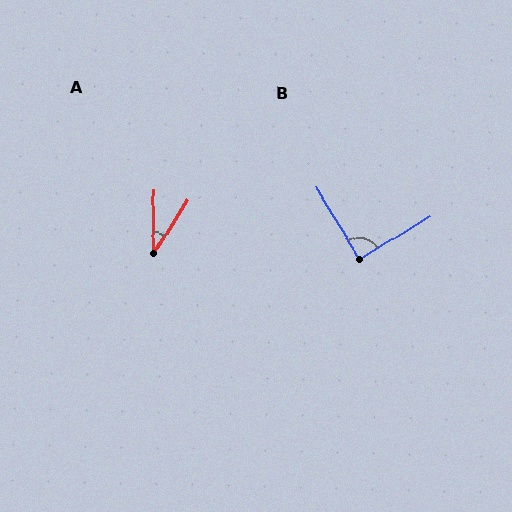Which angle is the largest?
B, at approximately 90 degrees.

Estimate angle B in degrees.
Approximately 90 degrees.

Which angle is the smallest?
A, at approximately 34 degrees.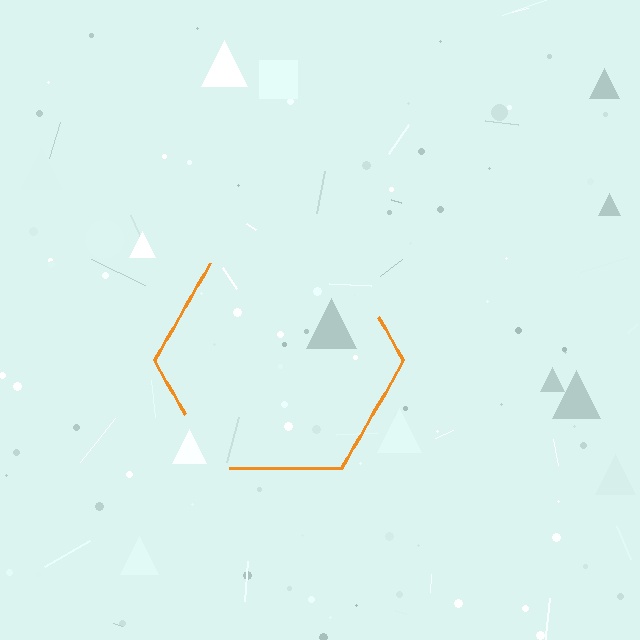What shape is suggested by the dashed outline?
The dashed outline suggests a hexagon.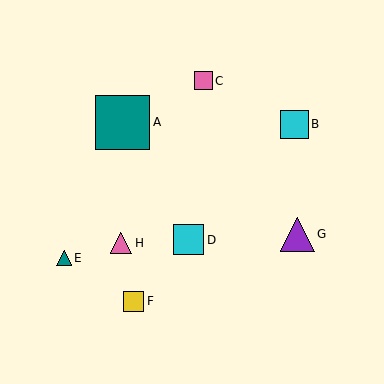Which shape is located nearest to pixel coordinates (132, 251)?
The pink triangle (labeled H) at (121, 243) is nearest to that location.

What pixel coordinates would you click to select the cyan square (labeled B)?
Click at (294, 124) to select the cyan square B.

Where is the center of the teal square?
The center of the teal square is at (123, 122).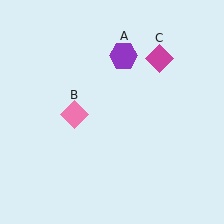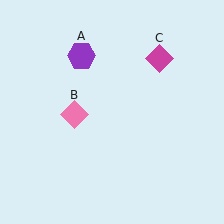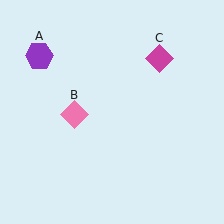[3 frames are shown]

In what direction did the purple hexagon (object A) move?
The purple hexagon (object A) moved left.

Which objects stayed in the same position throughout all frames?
Pink diamond (object B) and magenta diamond (object C) remained stationary.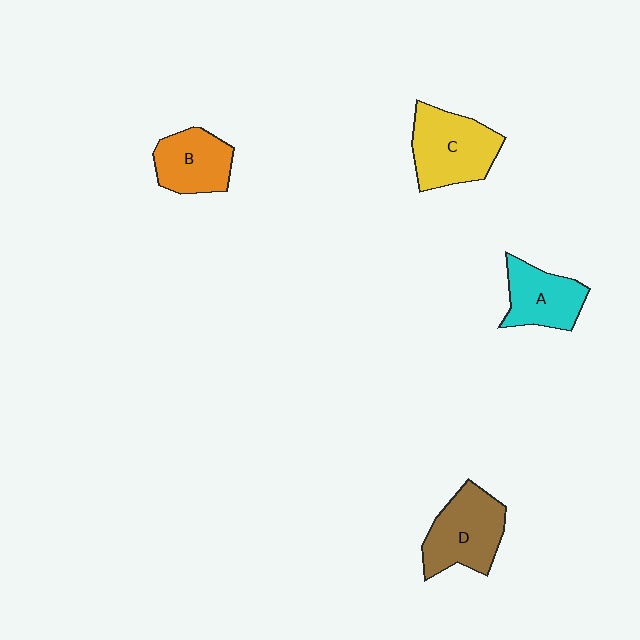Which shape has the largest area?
Shape C (yellow).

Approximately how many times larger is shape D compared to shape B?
Approximately 1.3 times.